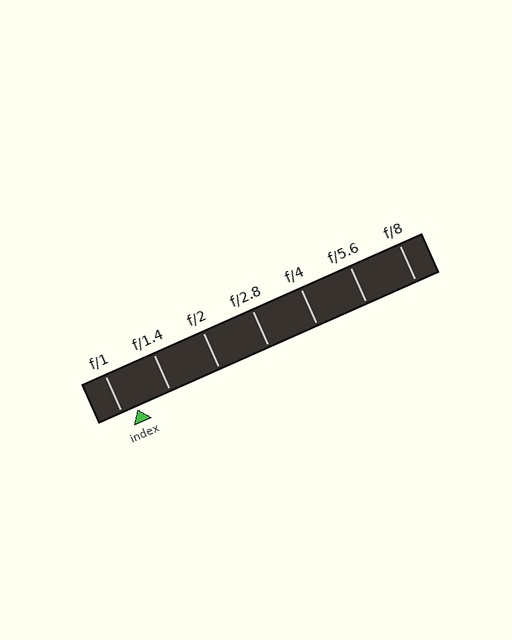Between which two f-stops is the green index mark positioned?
The index mark is between f/1 and f/1.4.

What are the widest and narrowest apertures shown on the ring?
The widest aperture shown is f/1 and the narrowest is f/8.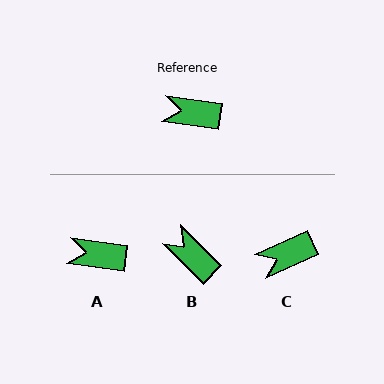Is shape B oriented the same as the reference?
No, it is off by about 37 degrees.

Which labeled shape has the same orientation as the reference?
A.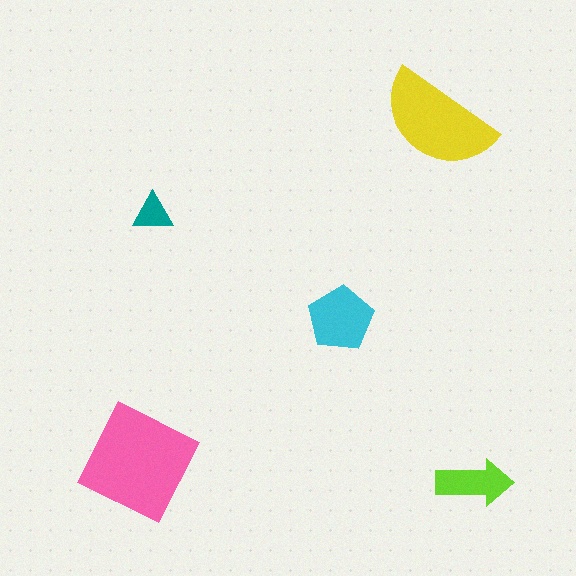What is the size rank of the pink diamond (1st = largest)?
1st.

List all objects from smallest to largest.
The teal triangle, the lime arrow, the cyan pentagon, the yellow semicircle, the pink diamond.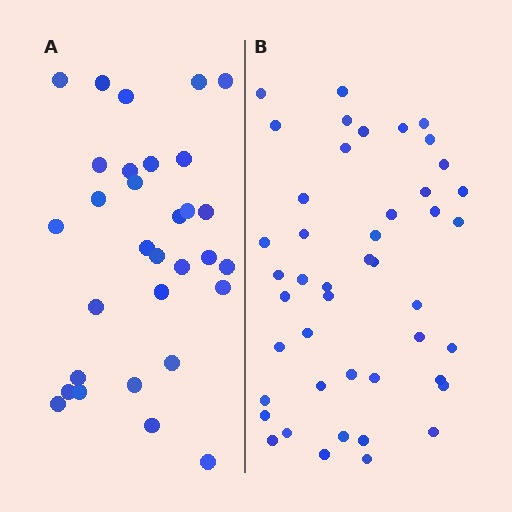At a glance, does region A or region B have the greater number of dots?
Region B (the right region) has more dots.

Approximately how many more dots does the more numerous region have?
Region B has approximately 15 more dots than region A.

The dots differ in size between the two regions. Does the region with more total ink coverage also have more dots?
No. Region A has more total ink coverage because its dots are larger, but region B actually contains more individual dots. Total area can be misleading — the number of items is what matters here.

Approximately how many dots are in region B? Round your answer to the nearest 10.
About 40 dots. (The exact count is 45, which rounds to 40.)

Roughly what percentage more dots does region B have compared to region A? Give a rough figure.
About 45% more.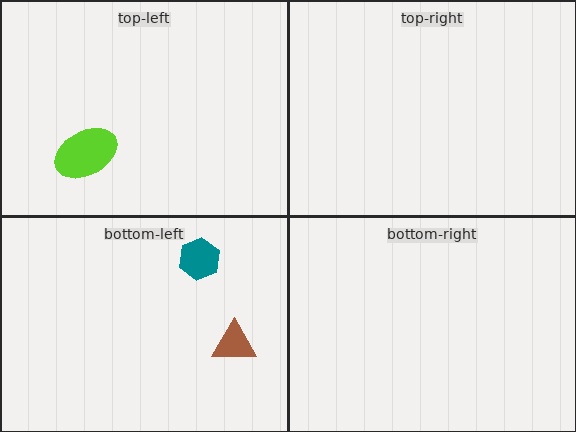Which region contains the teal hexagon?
The bottom-left region.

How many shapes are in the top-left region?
1.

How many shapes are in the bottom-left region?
2.